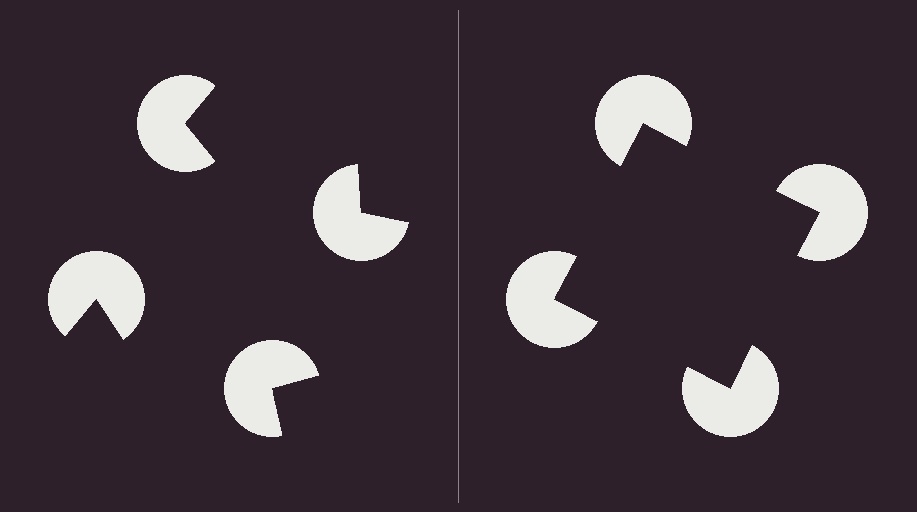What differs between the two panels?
The pac-man discs are positioned identically on both sides; only the wedge orientations differ. On the right they align to a square; on the left they are misaligned.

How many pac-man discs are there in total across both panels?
8 — 4 on each side.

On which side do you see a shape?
An illusory square appears on the right side. On the left side the wedge cuts are rotated, so no coherent shape forms.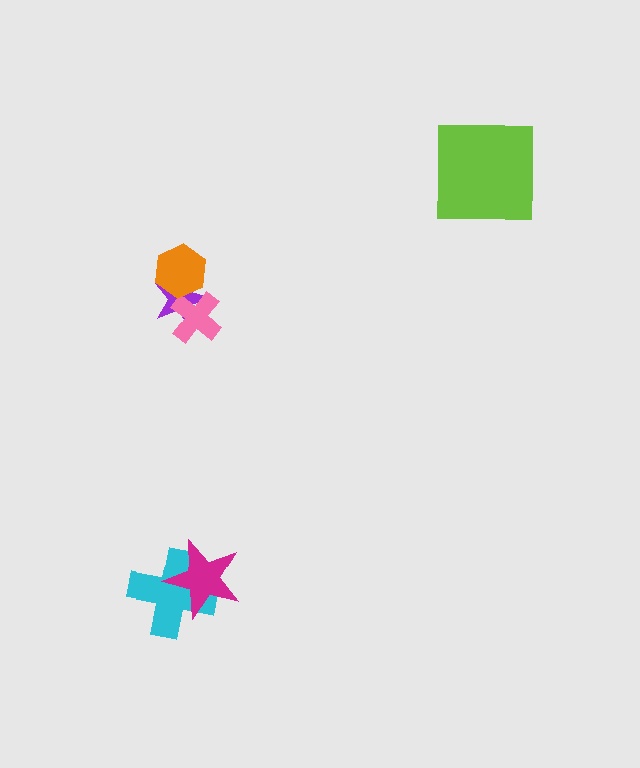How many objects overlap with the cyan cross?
1 object overlaps with the cyan cross.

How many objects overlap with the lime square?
0 objects overlap with the lime square.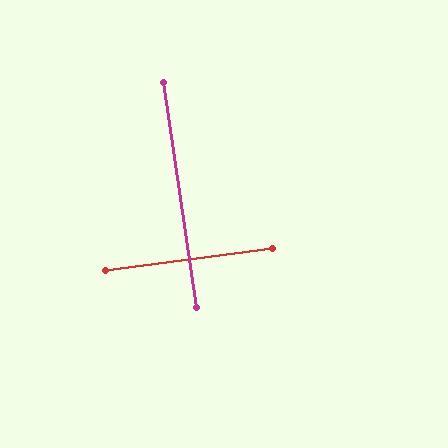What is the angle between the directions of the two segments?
Approximately 89 degrees.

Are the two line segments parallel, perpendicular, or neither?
Perpendicular — they meet at approximately 89°.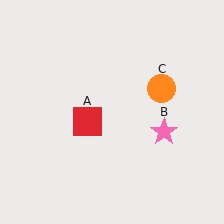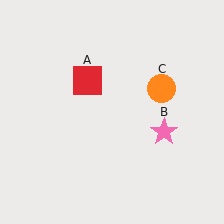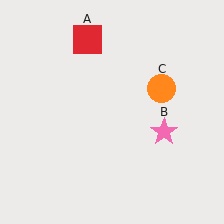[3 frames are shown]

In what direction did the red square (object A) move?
The red square (object A) moved up.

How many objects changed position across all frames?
1 object changed position: red square (object A).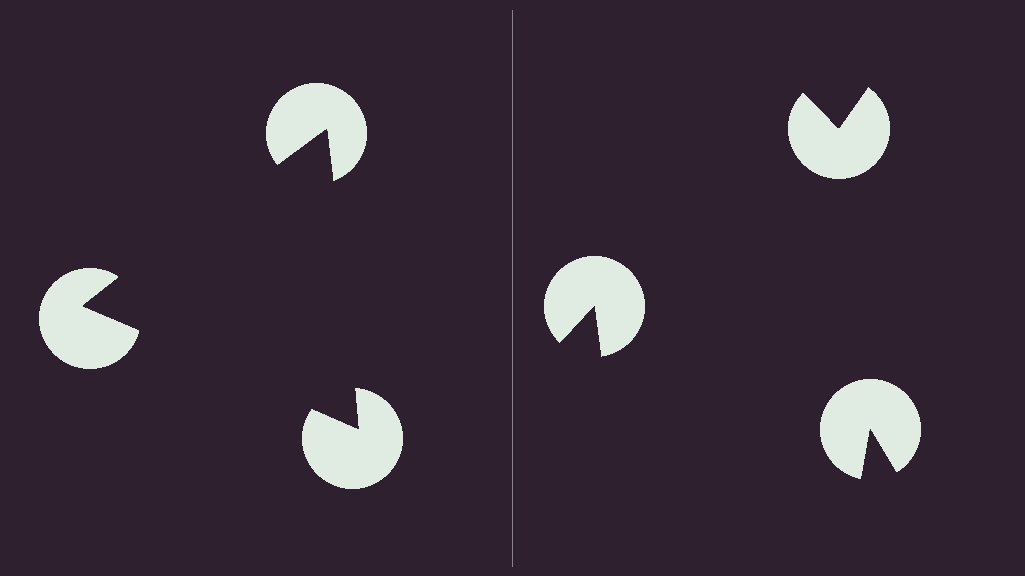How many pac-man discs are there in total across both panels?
6 — 3 on each side.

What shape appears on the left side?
An illusory triangle.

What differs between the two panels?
The pac-man discs are positioned identically on both sides; only the wedge orientations differ. On the left they align to a triangle; on the right they are misaligned.